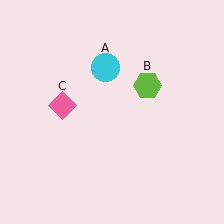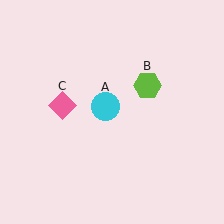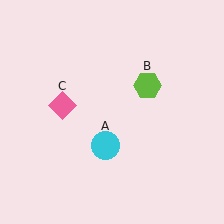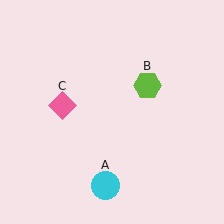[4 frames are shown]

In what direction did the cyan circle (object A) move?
The cyan circle (object A) moved down.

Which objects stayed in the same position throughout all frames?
Lime hexagon (object B) and pink diamond (object C) remained stationary.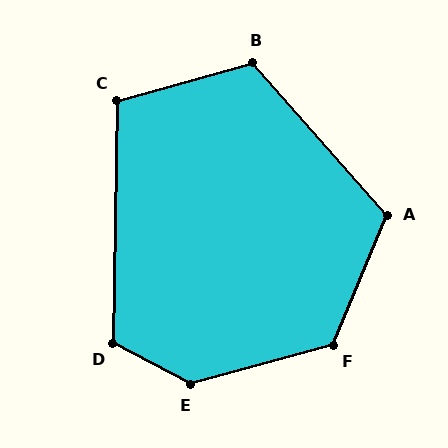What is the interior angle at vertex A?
Approximately 116 degrees (obtuse).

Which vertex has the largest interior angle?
E, at approximately 138 degrees.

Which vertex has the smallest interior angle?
C, at approximately 106 degrees.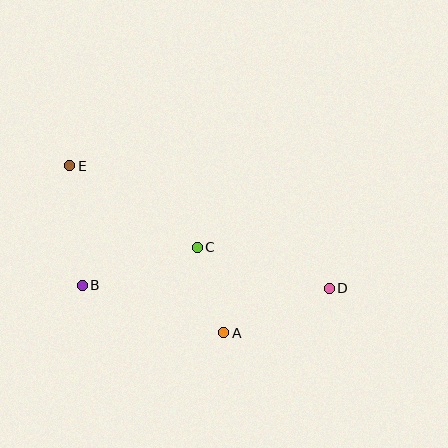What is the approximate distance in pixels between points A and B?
The distance between A and B is approximately 149 pixels.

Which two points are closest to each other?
Points A and C are closest to each other.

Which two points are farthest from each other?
Points D and E are farthest from each other.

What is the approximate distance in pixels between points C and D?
The distance between C and D is approximately 138 pixels.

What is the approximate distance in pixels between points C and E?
The distance between C and E is approximately 151 pixels.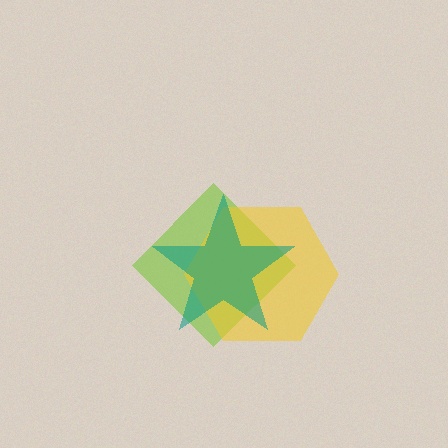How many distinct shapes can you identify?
There are 3 distinct shapes: a lime diamond, a yellow hexagon, a teal star.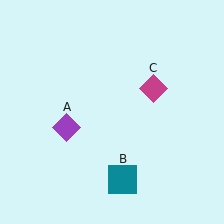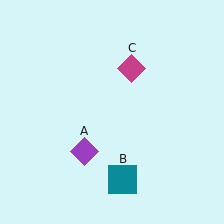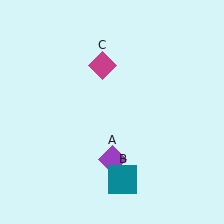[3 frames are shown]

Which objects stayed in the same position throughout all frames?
Teal square (object B) remained stationary.